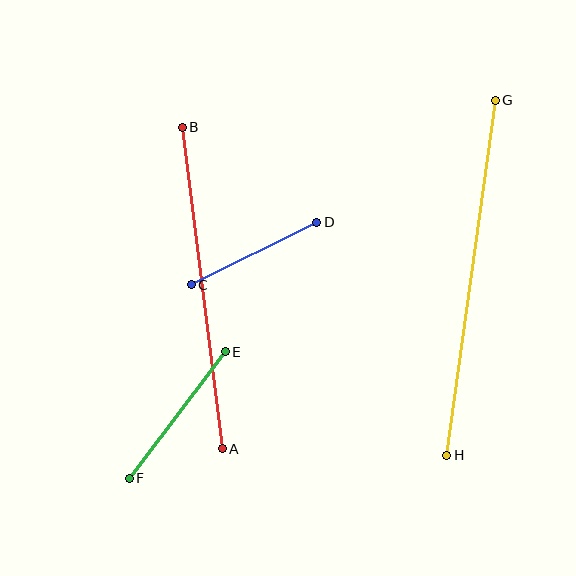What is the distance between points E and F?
The distance is approximately 159 pixels.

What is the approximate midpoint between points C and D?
The midpoint is at approximately (254, 253) pixels.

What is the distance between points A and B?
The distance is approximately 324 pixels.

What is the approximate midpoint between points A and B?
The midpoint is at approximately (202, 288) pixels.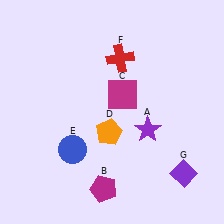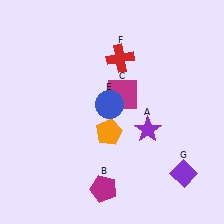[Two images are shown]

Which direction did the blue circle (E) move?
The blue circle (E) moved up.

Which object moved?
The blue circle (E) moved up.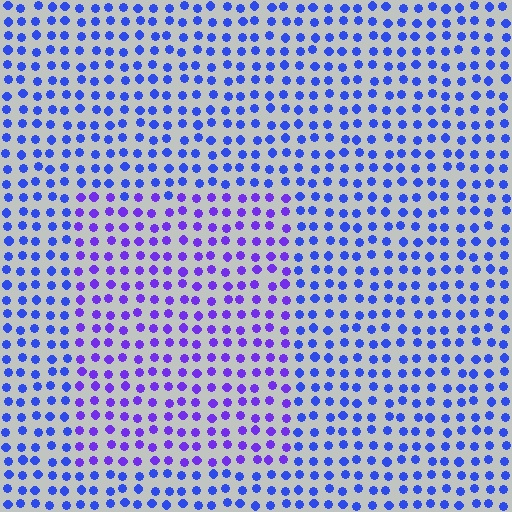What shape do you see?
I see a rectangle.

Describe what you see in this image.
The image is filled with small blue elements in a uniform arrangement. A rectangle-shaped region is visible where the elements are tinted to a slightly different hue, forming a subtle color boundary.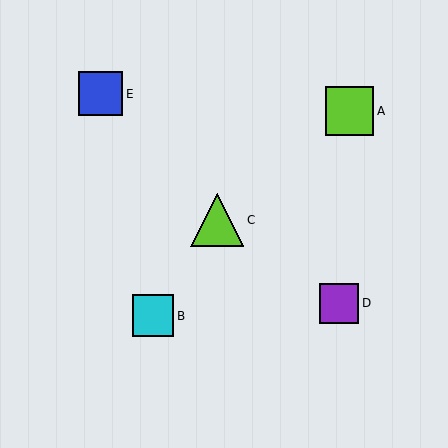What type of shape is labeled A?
Shape A is a lime square.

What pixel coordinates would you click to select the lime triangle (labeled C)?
Click at (217, 220) to select the lime triangle C.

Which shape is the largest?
The lime triangle (labeled C) is the largest.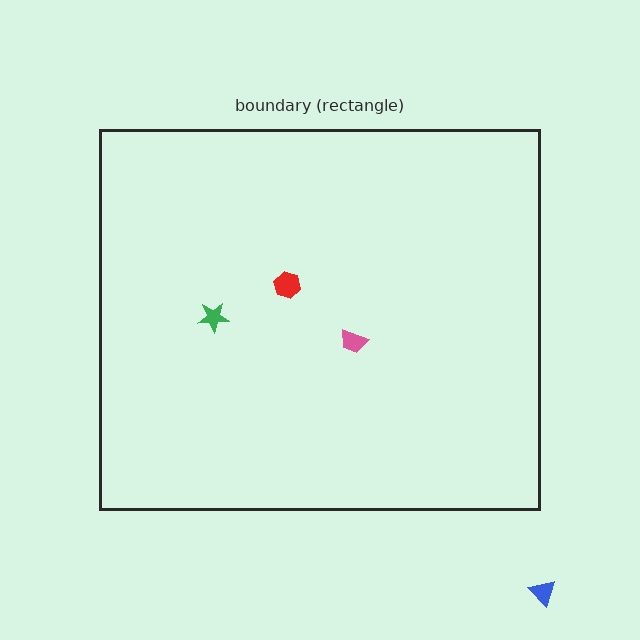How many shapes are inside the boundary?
3 inside, 1 outside.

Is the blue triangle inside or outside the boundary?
Outside.